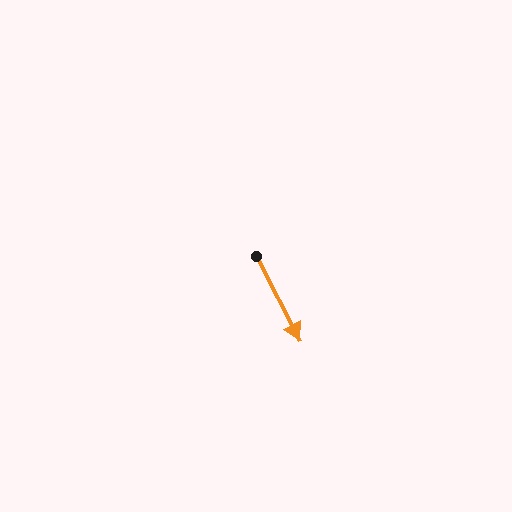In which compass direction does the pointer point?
Southeast.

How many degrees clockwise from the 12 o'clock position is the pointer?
Approximately 153 degrees.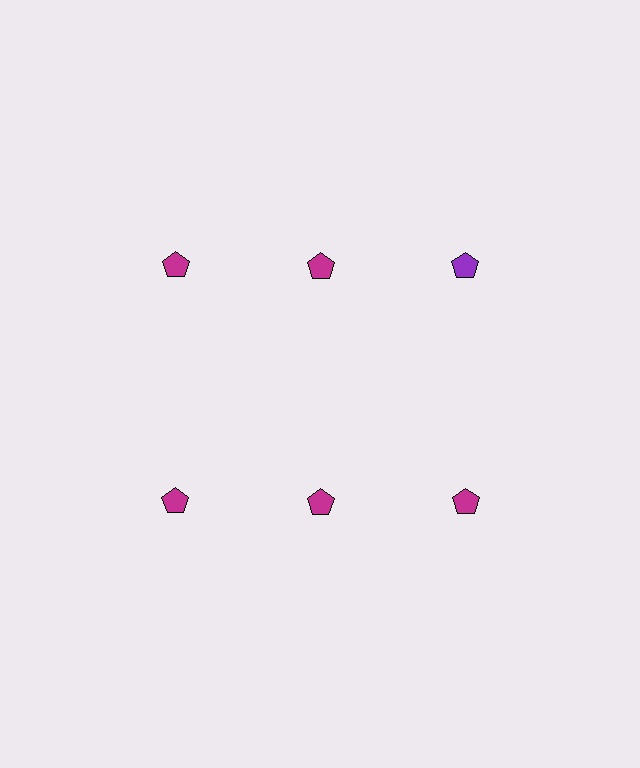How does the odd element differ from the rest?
It has a different color: purple instead of magenta.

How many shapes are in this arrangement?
There are 6 shapes arranged in a grid pattern.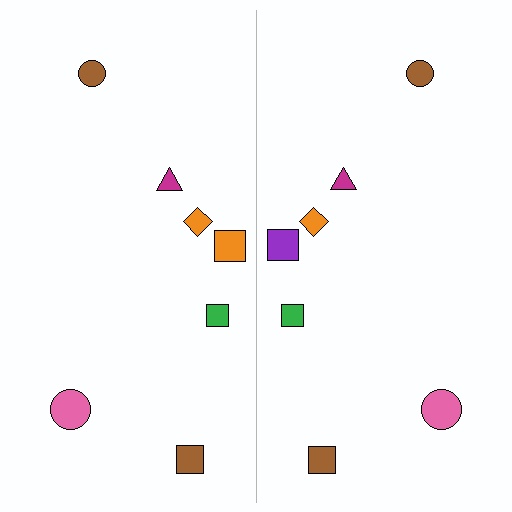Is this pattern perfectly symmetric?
No, the pattern is not perfectly symmetric. The purple square on the right side breaks the symmetry — its mirror counterpart is orange.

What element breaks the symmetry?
The purple square on the right side breaks the symmetry — its mirror counterpart is orange.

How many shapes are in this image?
There are 14 shapes in this image.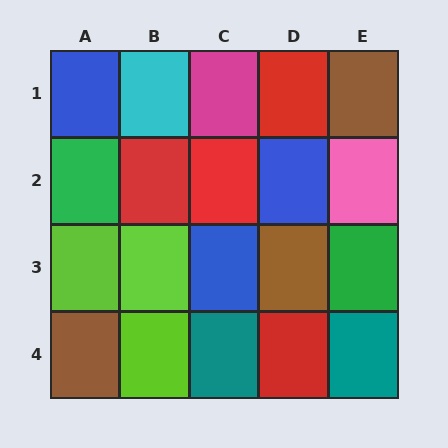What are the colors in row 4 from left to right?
Brown, lime, teal, red, teal.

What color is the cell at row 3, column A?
Lime.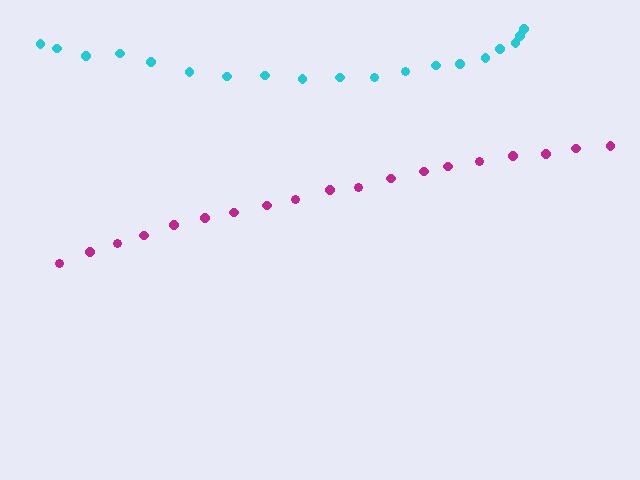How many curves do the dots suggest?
There are 2 distinct paths.